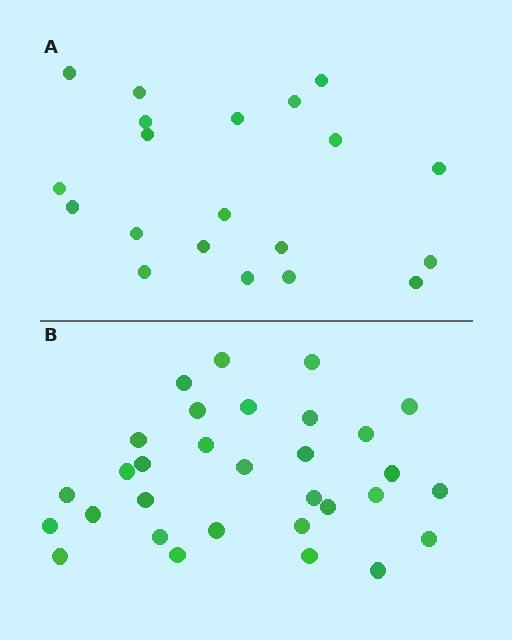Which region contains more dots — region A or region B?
Region B (the bottom region) has more dots.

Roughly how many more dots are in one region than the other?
Region B has roughly 12 or so more dots than region A.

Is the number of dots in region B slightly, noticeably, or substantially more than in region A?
Region B has substantially more. The ratio is roughly 1.6 to 1.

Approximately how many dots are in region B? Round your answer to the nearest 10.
About 30 dots. (The exact count is 31, which rounds to 30.)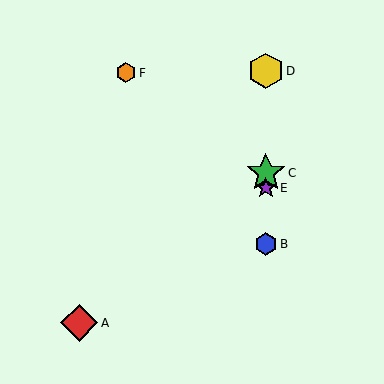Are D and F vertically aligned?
No, D is at x≈266 and F is at x≈126.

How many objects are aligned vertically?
4 objects (B, C, D, E) are aligned vertically.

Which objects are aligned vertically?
Objects B, C, D, E are aligned vertically.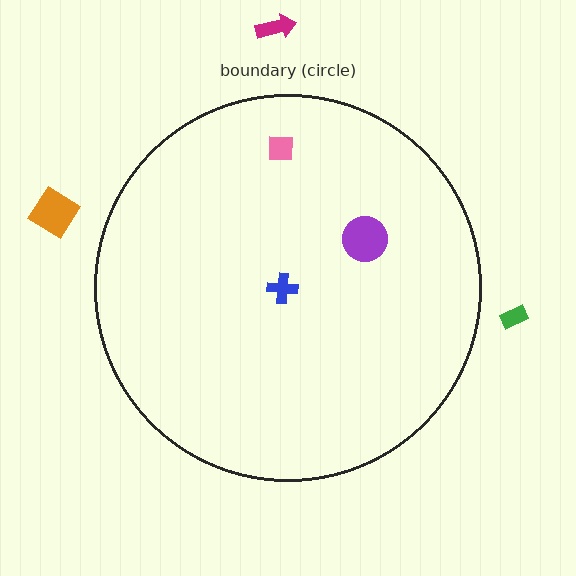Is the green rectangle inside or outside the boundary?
Outside.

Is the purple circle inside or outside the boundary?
Inside.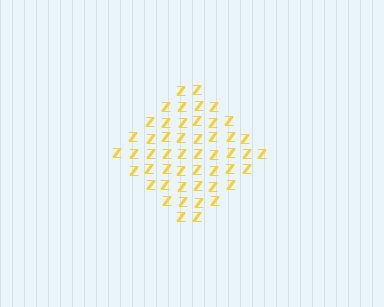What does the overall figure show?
The overall figure shows a diamond.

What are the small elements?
The small elements are letter Z's.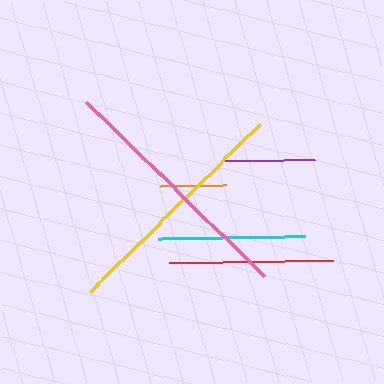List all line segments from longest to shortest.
From longest to shortest: pink, yellow, red, cyan, purple, orange.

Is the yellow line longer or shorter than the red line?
The yellow line is longer than the red line.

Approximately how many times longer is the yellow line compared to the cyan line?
The yellow line is approximately 1.6 times the length of the cyan line.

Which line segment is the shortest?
The orange line is the shortest at approximately 66 pixels.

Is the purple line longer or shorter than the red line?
The red line is longer than the purple line.